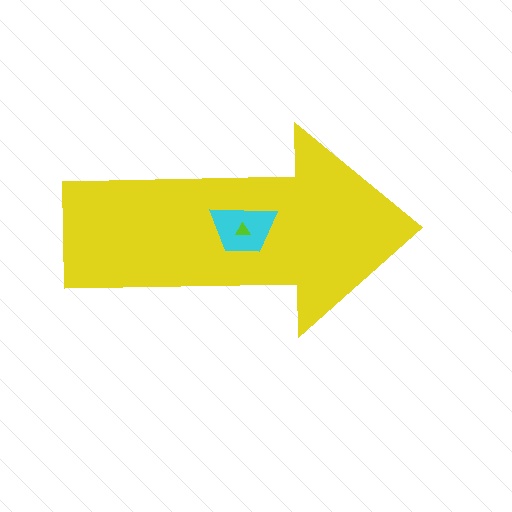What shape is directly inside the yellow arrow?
The cyan trapezoid.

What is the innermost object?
The lime triangle.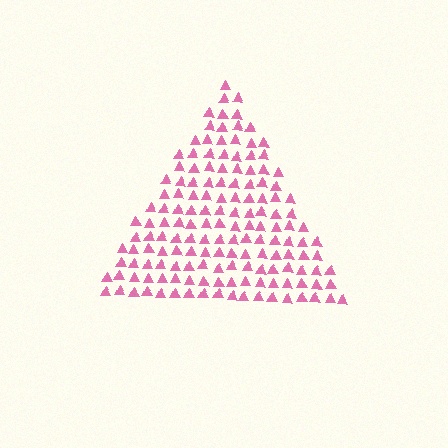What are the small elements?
The small elements are triangles.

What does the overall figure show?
The overall figure shows a triangle.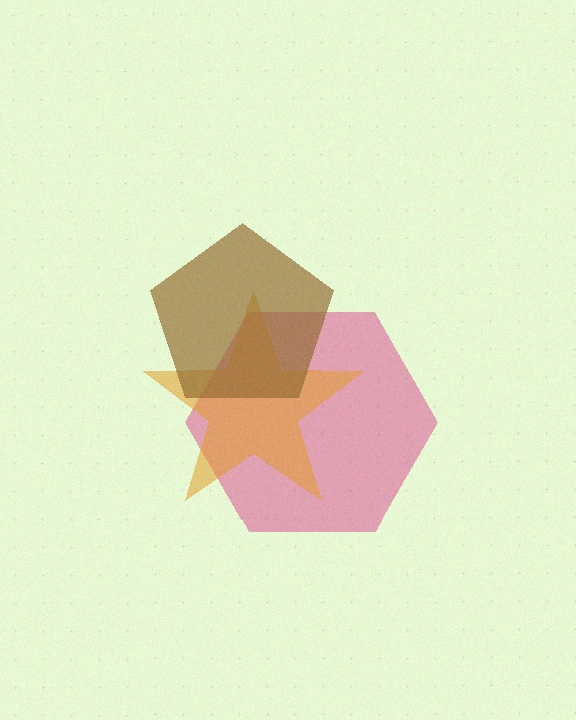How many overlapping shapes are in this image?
There are 3 overlapping shapes in the image.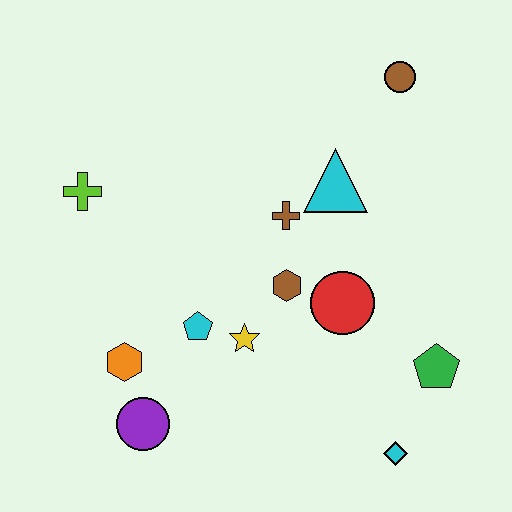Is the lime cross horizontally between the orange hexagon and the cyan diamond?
No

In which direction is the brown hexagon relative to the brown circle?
The brown hexagon is below the brown circle.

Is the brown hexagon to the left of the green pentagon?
Yes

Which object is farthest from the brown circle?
The purple circle is farthest from the brown circle.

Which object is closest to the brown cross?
The cyan triangle is closest to the brown cross.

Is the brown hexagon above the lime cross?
No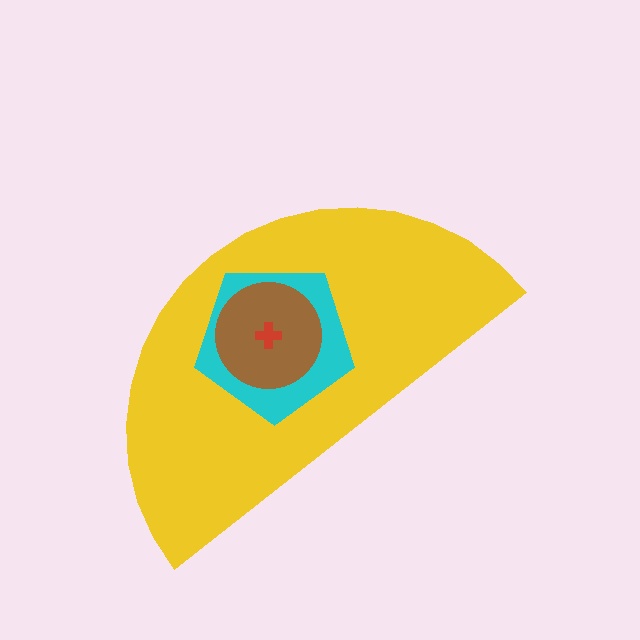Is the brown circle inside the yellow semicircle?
Yes.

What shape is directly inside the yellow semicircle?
The cyan pentagon.